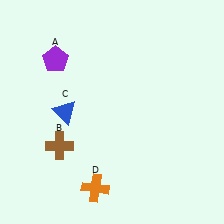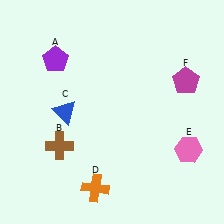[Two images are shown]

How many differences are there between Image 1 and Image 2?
There are 2 differences between the two images.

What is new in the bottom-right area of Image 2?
A pink hexagon (E) was added in the bottom-right area of Image 2.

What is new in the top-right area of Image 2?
A magenta pentagon (F) was added in the top-right area of Image 2.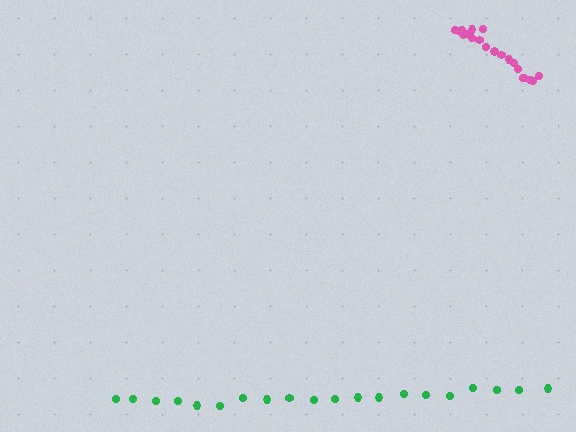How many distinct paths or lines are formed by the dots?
There are 2 distinct paths.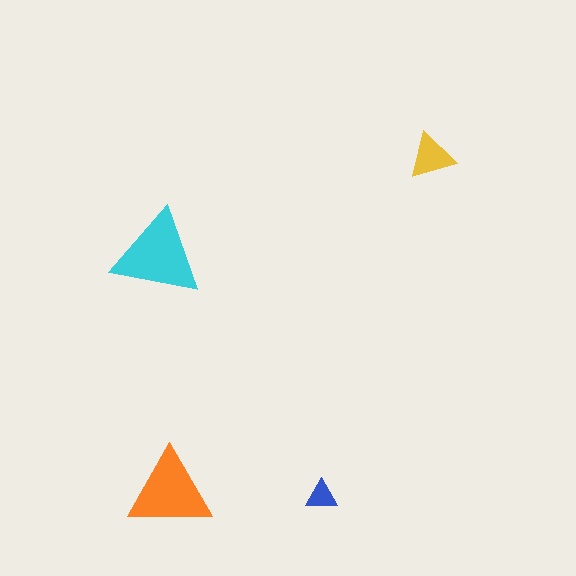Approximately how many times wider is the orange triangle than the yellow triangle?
About 2 times wider.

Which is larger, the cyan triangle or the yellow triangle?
The cyan one.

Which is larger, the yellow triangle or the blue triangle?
The yellow one.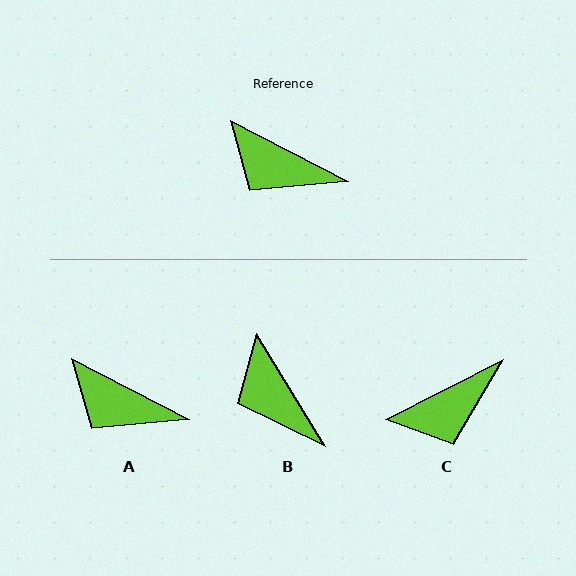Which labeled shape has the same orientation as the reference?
A.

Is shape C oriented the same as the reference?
No, it is off by about 55 degrees.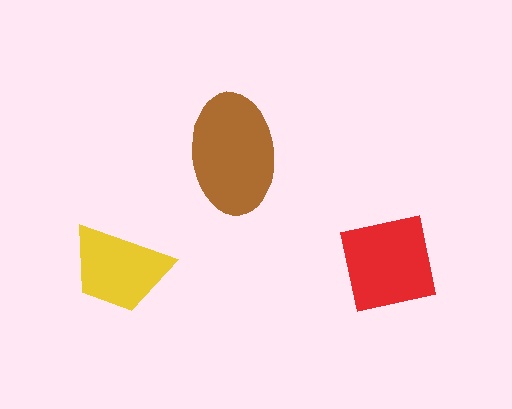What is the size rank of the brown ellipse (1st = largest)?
1st.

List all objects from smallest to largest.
The yellow trapezoid, the red square, the brown ellipse.